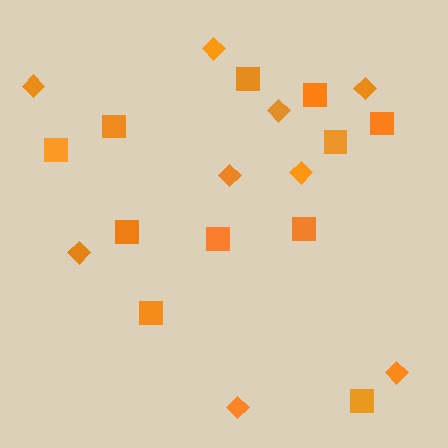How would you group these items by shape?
There are 2 groups: one group of diamonds (9) and one group of squares (11).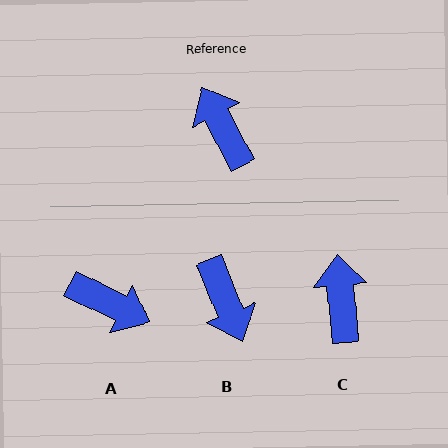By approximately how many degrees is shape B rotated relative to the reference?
Approximately 175 degrees counter-clockwise.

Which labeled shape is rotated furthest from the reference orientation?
B, about 175 degrees away.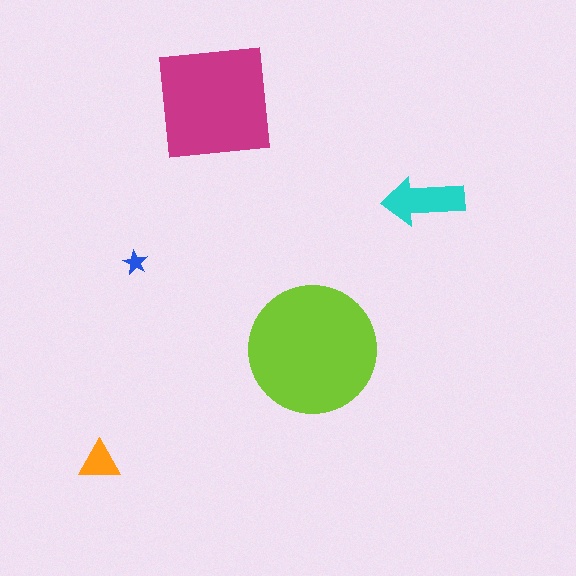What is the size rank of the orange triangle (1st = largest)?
4th.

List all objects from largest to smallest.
The lime circle, the magenta square, the cyan arrow, the orange triangle, the blue star.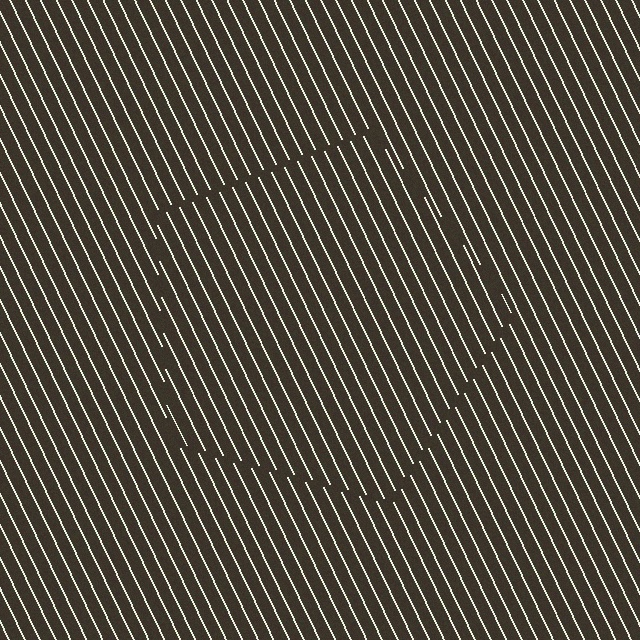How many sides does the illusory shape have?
5 sides — the line-ends trace a pentagon.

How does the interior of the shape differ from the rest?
The interior of the shape contains the same grating, shifted by half a period — the contour is defined by the phase discontinuity where line-ends from the inner and outer gratings abut.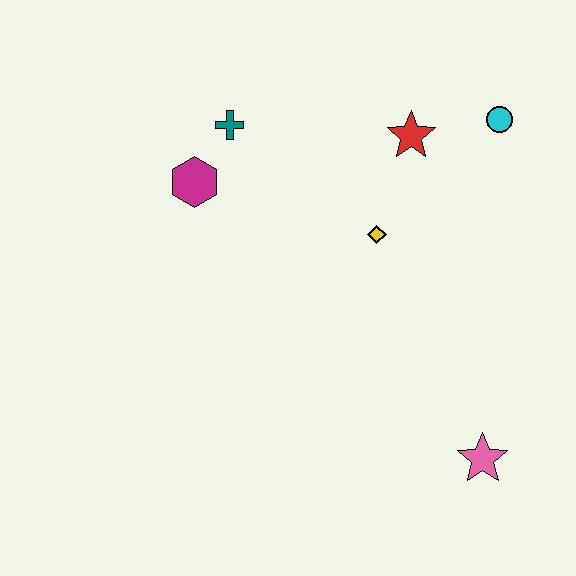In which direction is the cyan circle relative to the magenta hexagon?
The cyan circle is to the right of the magenta hexagon.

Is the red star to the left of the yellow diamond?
No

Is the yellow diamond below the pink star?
No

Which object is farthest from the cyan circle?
The pink star is farthest from the cyan circle.